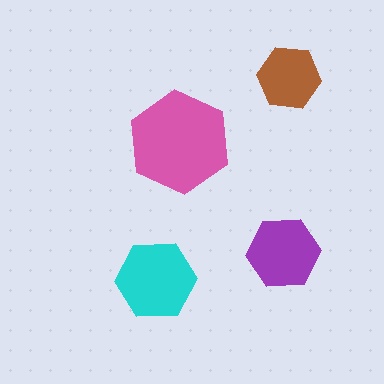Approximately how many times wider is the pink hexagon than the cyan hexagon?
About 1.5 times wider.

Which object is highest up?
The brown hexagon is topmost.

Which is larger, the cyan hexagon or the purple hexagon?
The cyan one.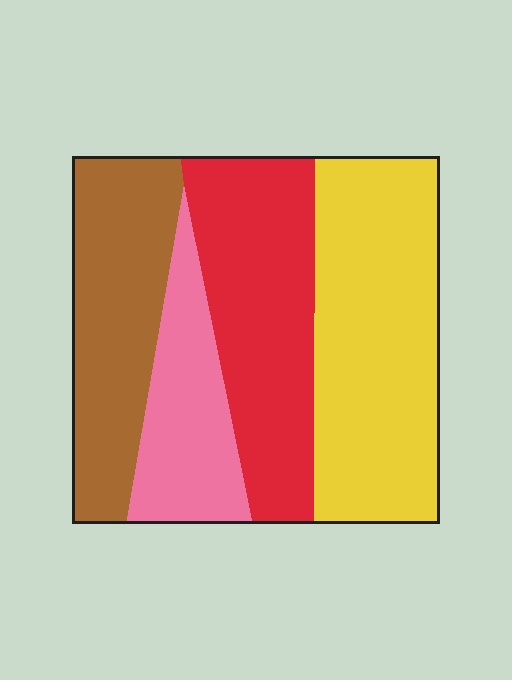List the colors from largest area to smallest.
From largest to smallest: yellow, red, brown, pink.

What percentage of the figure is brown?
Brown covers roughly 25% of the figure.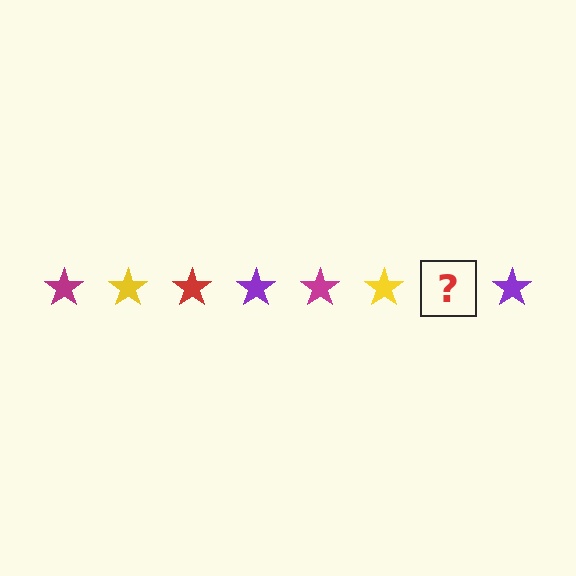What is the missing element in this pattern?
The missing element is a red star.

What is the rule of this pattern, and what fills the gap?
The rule is that the pattern cycles through magenta, yellow, red, purple stars. The gap should be filled with a red star.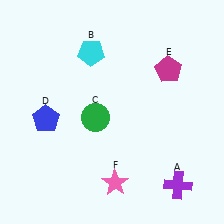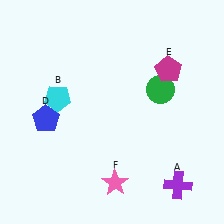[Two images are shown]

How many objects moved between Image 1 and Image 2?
2 objects moved between the two images.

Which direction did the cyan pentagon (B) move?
The cyan pentagon (B) moved down.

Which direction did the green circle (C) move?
The green circle (C) moved right.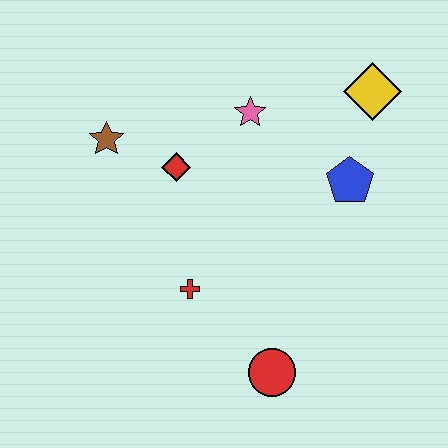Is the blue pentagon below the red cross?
No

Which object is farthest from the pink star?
The red circle is farthest from the pink star.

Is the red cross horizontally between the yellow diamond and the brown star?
Yes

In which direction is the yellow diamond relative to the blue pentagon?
The yellow diamond is above the blue pentagon.